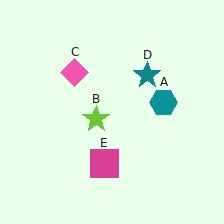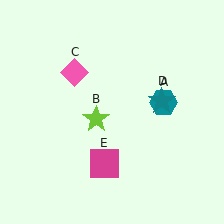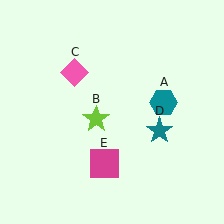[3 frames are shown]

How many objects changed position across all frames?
1 object changed position: teal star (object D).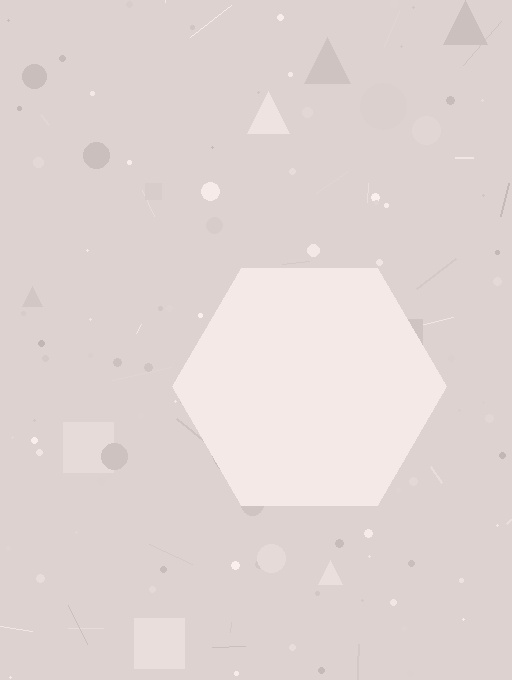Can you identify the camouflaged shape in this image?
The camouflaged shape is a hexagon.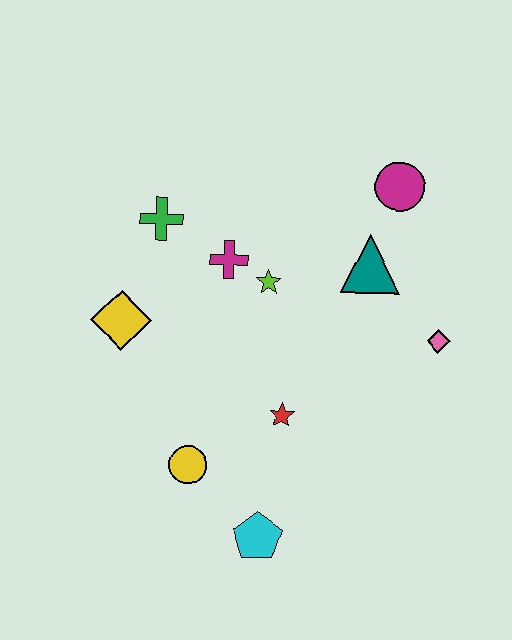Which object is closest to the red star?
The yellow circle is closest to the red star.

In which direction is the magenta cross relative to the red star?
The magenta cross is above the red star.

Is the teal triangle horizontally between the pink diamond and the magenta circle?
No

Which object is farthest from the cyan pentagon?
The magenta circle is farthest from the cyan pentagon.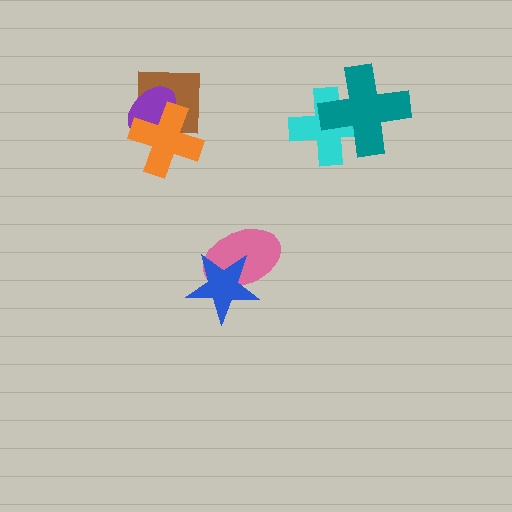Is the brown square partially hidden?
Yes, it is partially covered by another shape.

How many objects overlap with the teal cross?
1 object overlaps with the teal cross.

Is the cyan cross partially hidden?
Yes, it is partially covered by another shape.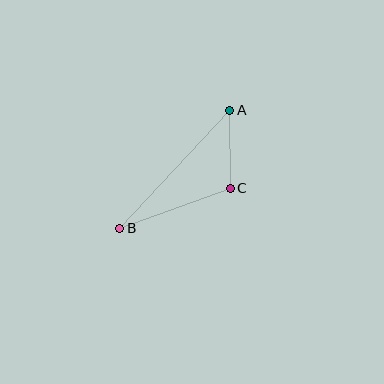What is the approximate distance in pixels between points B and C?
The distance between B and C is approximately 117 pixels.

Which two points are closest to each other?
Points A and C are closest to each other.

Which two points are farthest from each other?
Points A and B are farthest from each other.